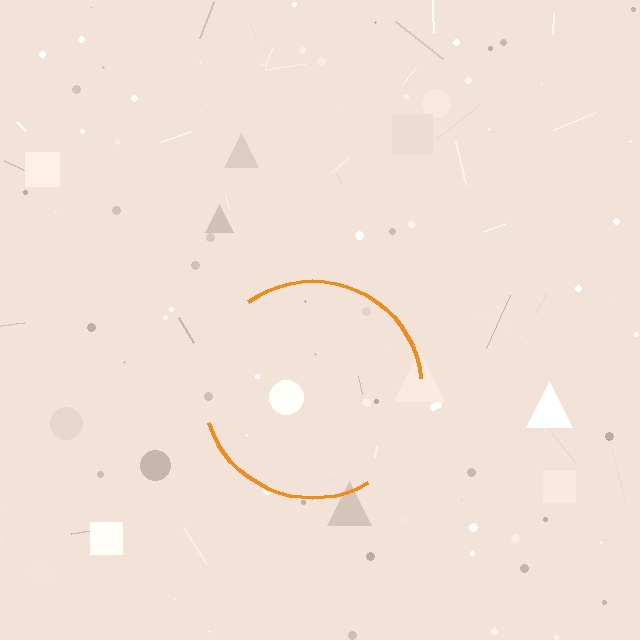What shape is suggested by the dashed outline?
The dashed outline suggests a circle.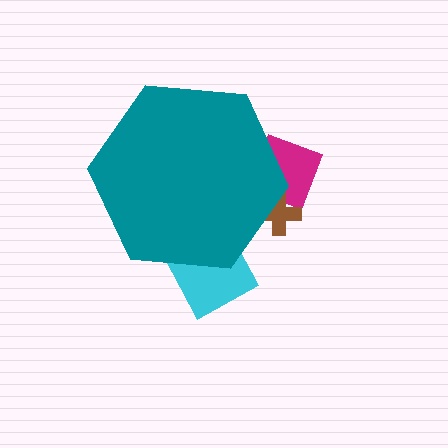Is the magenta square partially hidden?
Yes, the magenta square is partially hidden behind the teal hexagon.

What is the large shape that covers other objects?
A teal hexagon.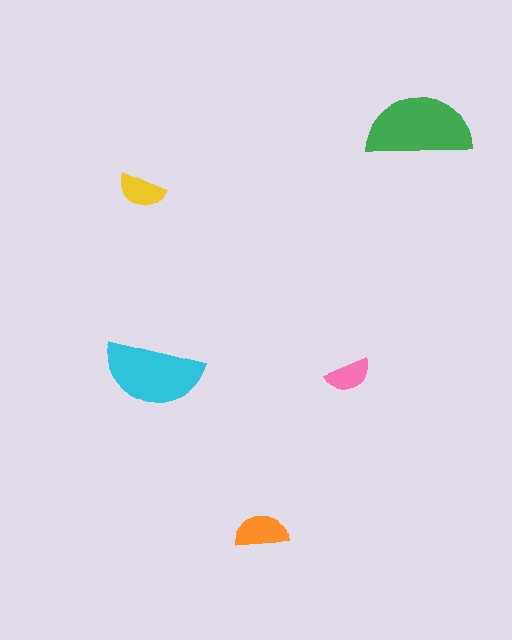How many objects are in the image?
There are 5 objects in the image.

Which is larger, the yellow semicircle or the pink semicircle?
The yellow one.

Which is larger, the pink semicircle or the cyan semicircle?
The cyan one.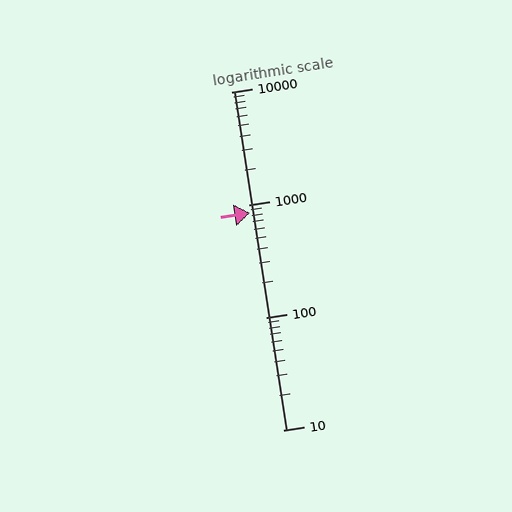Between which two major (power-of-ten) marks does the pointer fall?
The pointer is between 100 and 1000.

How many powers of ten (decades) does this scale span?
The scale spans 3 decades, from 10 to 10000.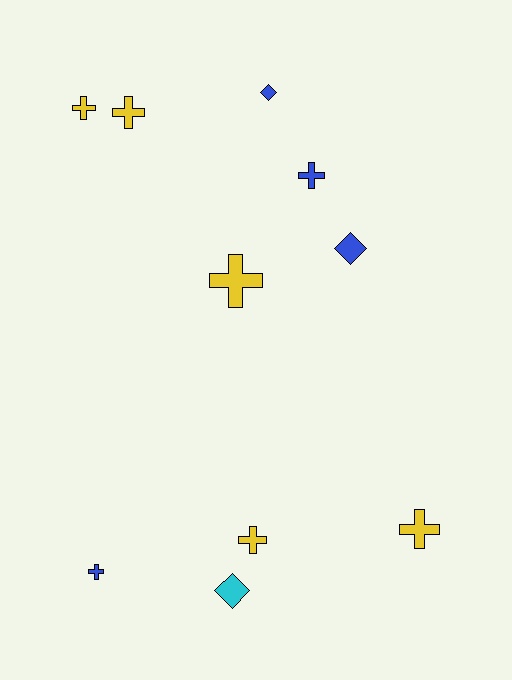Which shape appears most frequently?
Cross, with 7 objects.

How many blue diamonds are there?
There are 2 blue diamonds.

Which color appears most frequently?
Yellow, with 5 objects.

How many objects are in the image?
There are 10 objects.